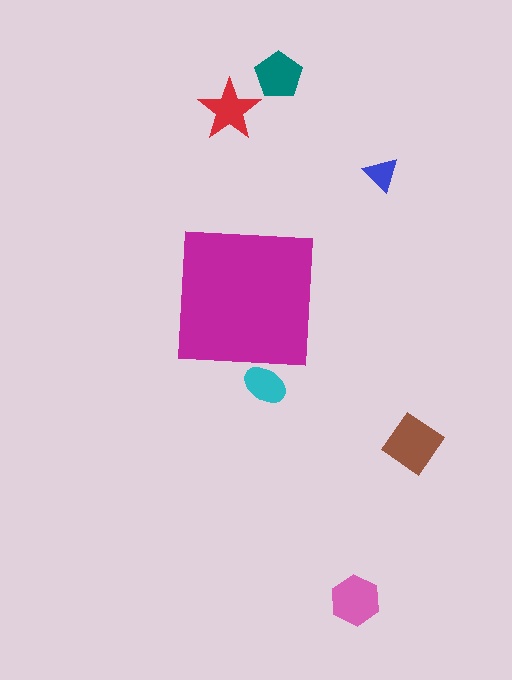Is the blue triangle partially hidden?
No, the blue triangle is fully visible.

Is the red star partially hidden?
No, the red star is fully visible.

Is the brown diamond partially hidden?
No, the brown diamond is fully visible.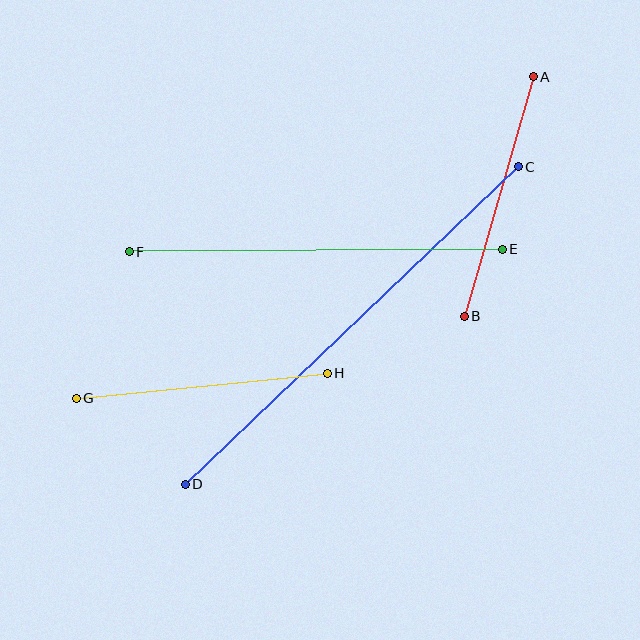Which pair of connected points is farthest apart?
Points C and D are farthest apart.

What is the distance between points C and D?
The distance is approximately 460 pixels.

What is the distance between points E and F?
The distance is approximately 373 pixels.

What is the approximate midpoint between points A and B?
The midpoint is at approximately (499, 196) pixels.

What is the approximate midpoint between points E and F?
The midpoint is at approximately (316, 251) pixels.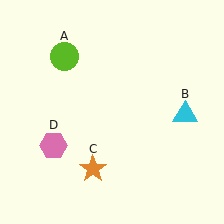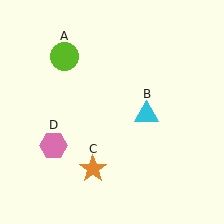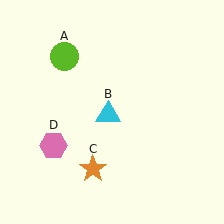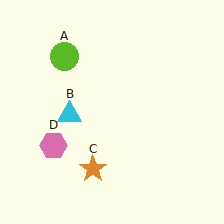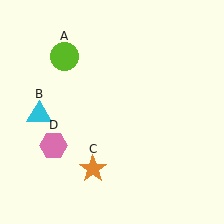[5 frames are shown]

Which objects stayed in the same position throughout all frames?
Lime circle (object A) and orange star (object C) and pink hexagon (object D) remained stationary.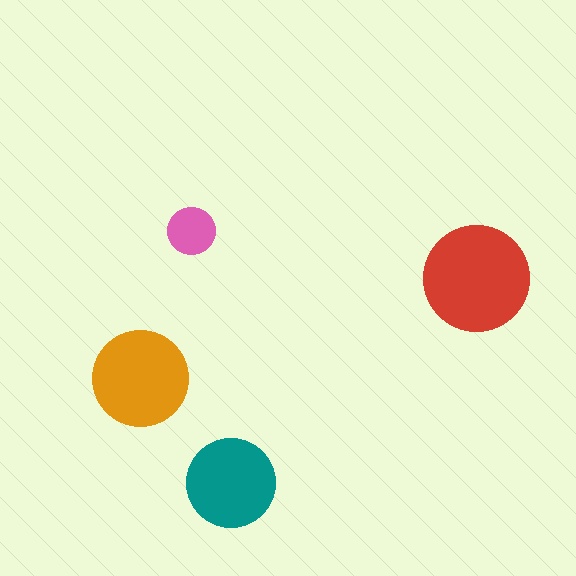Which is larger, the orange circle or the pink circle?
The orange one.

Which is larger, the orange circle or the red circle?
The red one.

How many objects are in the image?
There are 4 objects in the image.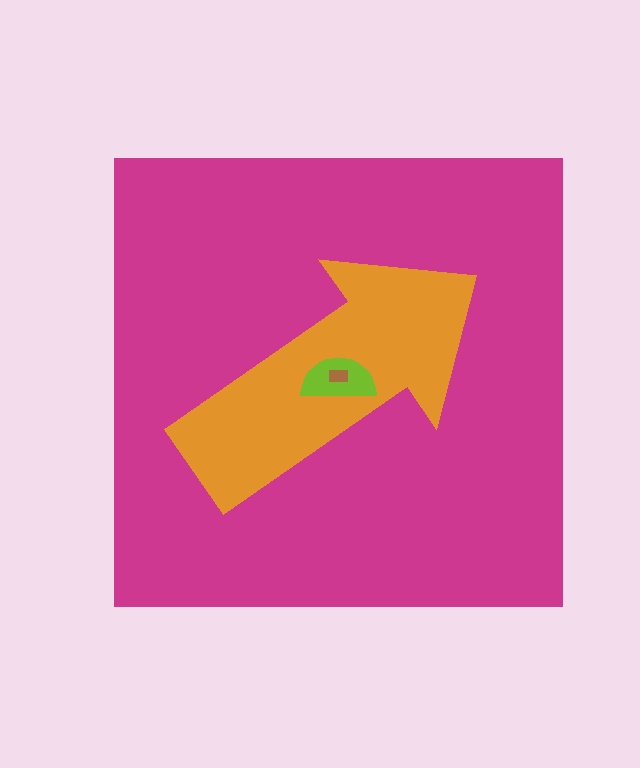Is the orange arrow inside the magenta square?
Yes.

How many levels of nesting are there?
4.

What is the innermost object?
The brown rectangle.